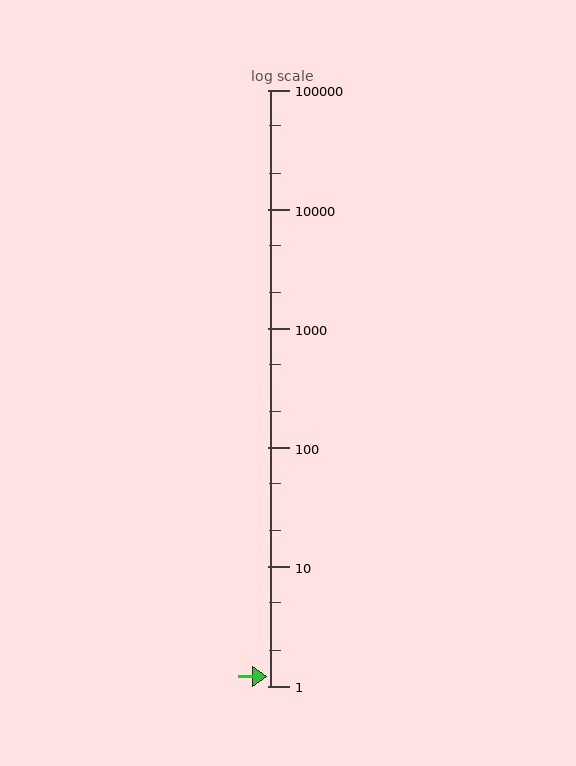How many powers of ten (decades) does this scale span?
The scale spans 5 decades, from 1 to 100000.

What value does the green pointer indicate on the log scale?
The pointer indicates approximately 1.2.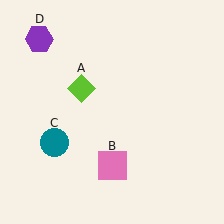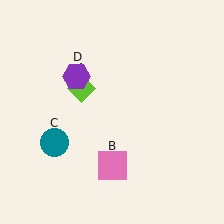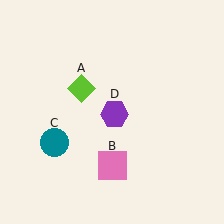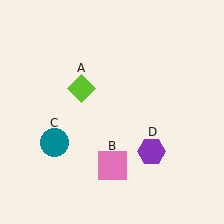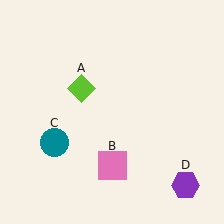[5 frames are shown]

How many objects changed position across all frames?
1 object changed position: purple hexagon (object D).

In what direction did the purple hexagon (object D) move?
The purple hexagon (object D) moved down and to the right.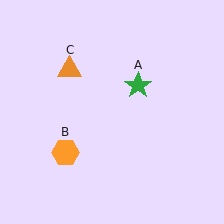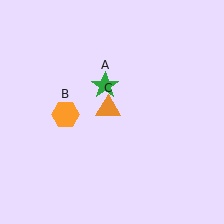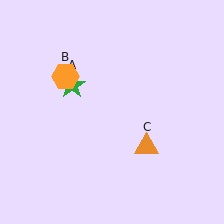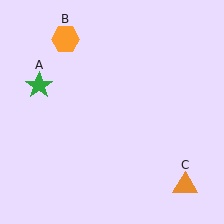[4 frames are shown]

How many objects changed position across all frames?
3 objects changed position: green star (object A), orange hexagon (object B), orange triangle (object C).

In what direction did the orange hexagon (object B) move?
The orange hexagon (object B) moved up.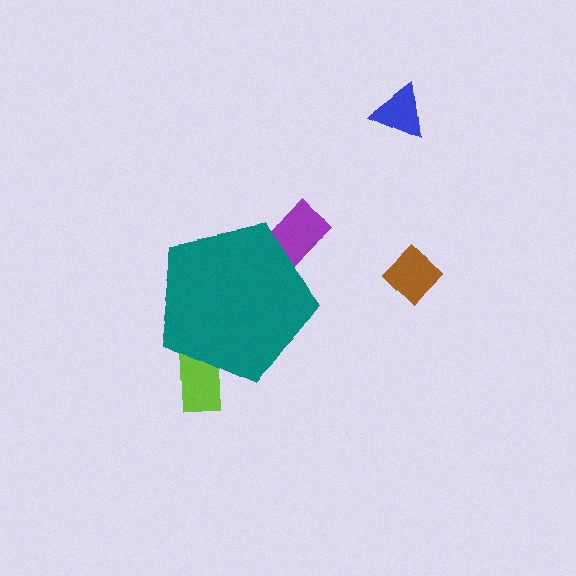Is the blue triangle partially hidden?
No, the blue triangle is fully visible.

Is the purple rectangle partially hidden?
Yes, the purple rectangle is partially hidden behind the teal pentagon.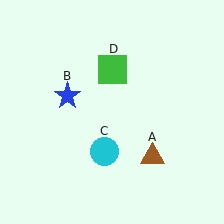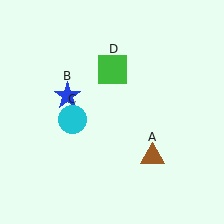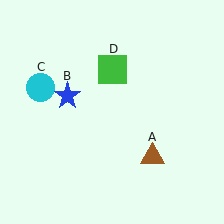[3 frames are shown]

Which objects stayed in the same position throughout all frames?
Brown triangle (object A) and blue star (object B) and green square (object D) remained stationary.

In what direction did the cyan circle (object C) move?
The cyan circle (object C) moved up and to the left.